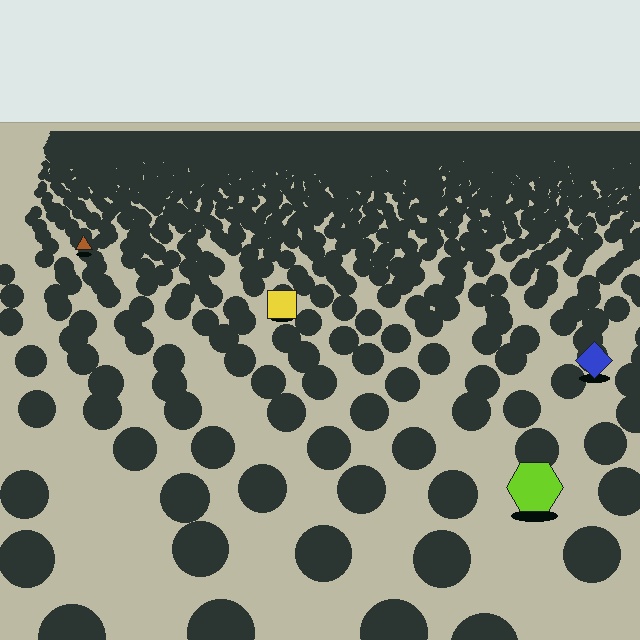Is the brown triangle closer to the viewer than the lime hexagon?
No. The lime hexagon is closer — you can tell from the texture gradient: the ground texture is coarser near it.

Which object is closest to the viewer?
The lime hexagon is closest. The texture marks near it are larger and more spread out.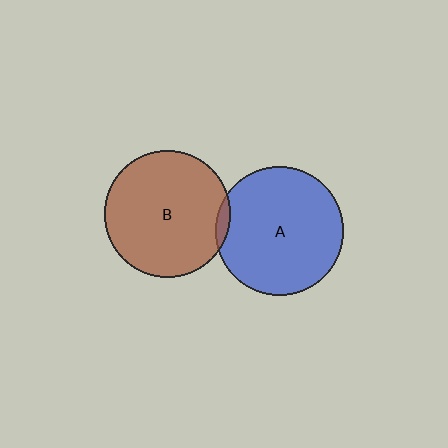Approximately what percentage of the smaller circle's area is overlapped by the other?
Approximately 5%.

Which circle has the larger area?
Circle A (blue).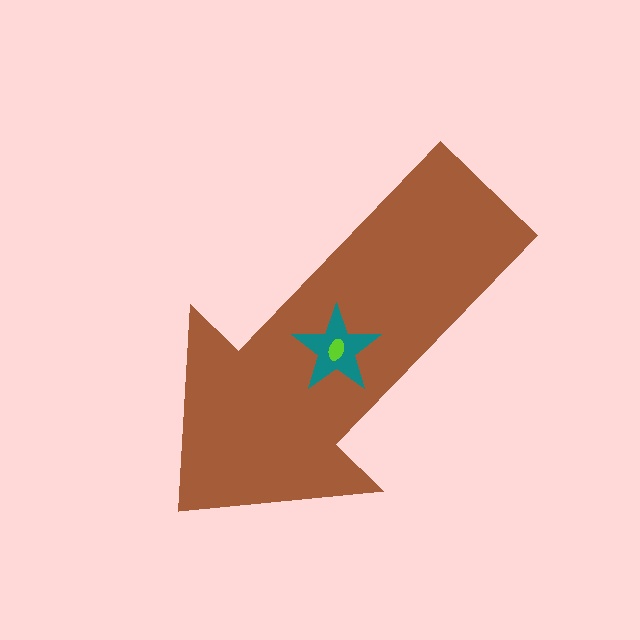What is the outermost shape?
The brown arrow.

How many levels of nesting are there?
3.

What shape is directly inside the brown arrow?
The teal star.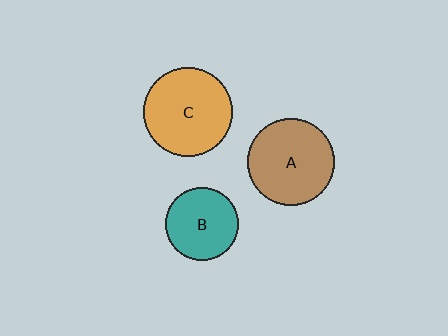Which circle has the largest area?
Circle C (orange).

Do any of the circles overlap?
No, none of the circles overlap.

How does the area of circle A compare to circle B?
Approximately 1.4 times.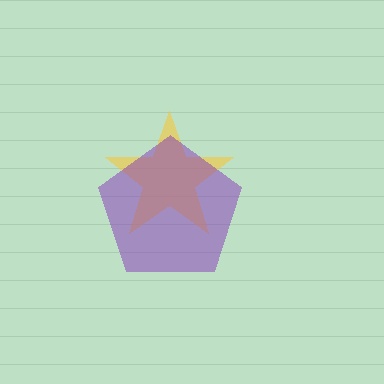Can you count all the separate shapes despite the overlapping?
Yes, there are 2 separate shapes.